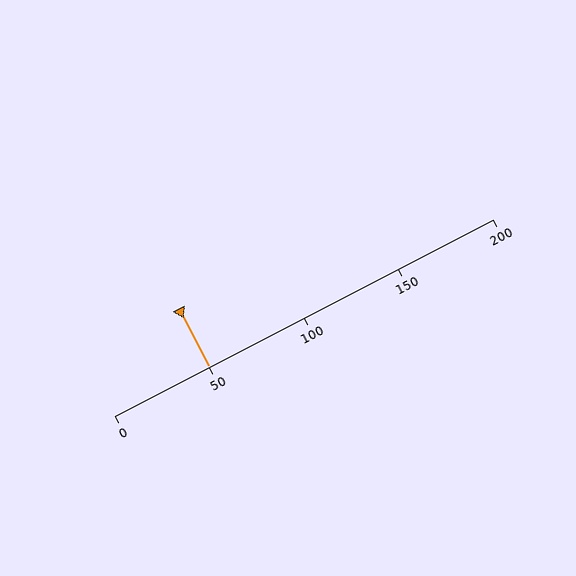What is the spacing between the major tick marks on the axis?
The major ticks are spaced 50 apart.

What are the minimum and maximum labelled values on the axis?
The axis runs from 0 to 200.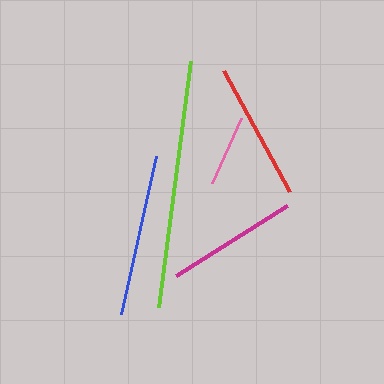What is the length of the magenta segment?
The magenta segment is approximately 131 pixels long.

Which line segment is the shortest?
The pink line is the shortest at approximately 71 pixels.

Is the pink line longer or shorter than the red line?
The red line is longer than the pink line.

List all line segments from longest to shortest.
From longest to shortest: lime, blue, red, magenta, pink.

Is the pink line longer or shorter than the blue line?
The blue line is longer than the pink line.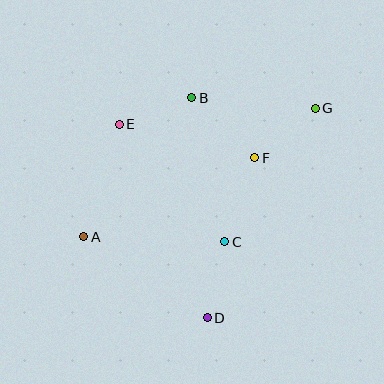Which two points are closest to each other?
Points B and E are closest to each other.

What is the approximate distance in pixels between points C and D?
The distance between C and D is approximately 78 pixels.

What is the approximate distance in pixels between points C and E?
The distance between C and E is approximately 158 pixels.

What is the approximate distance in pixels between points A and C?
The distance between A and C is approximately 141 pixels.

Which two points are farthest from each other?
Points A and G are farthest from each other.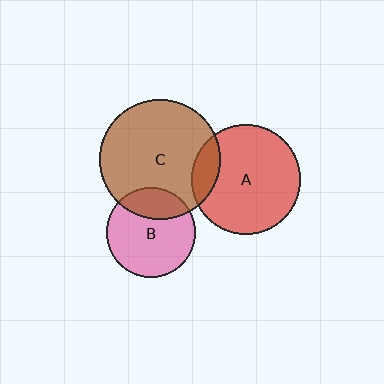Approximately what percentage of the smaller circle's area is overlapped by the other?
Approximately 25%.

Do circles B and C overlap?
Yes.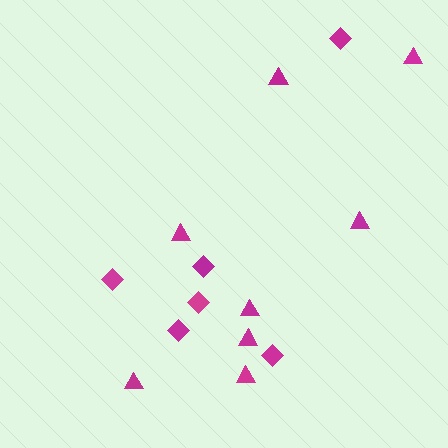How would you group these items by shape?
There are 2 groups: one group of diamonds (6) and one group of triangles (8).